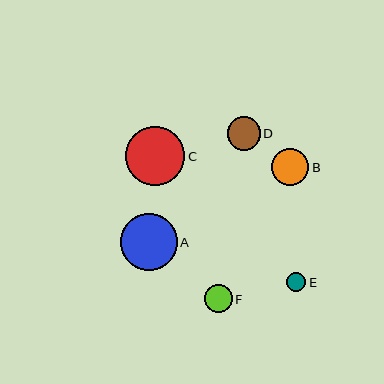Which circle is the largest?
Circle C is the largest with a size of approximately 60 pixels.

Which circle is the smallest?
Circle E is the smallest with a size of approximately 19 pixels.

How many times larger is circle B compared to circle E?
Circle B is approximately 2.0 times the size of circle E.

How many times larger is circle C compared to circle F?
Circle C is approximately 2.1 times the size of circle F.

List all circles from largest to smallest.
From largest to smallest: C, A, B, D, F, E.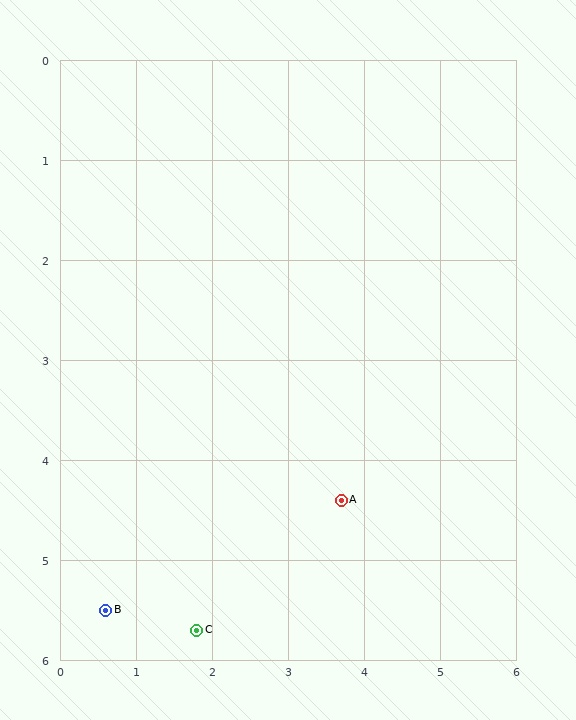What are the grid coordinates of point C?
Point C is at approximately (1.8, 5.7).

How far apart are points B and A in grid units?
Points B and A are about 3.3 grid units apart.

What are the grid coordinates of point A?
Point A is at approximately (3.7, 4.4).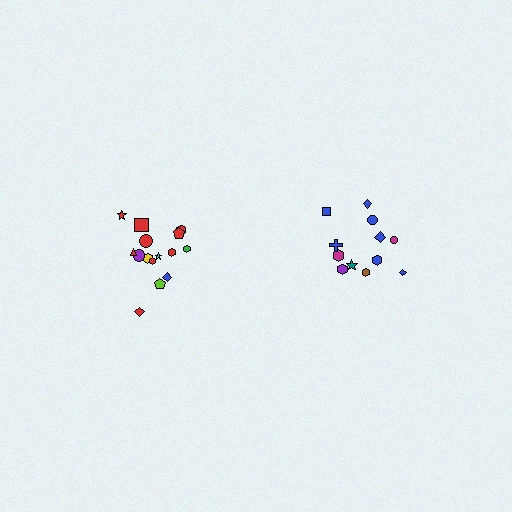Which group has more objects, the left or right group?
The left group.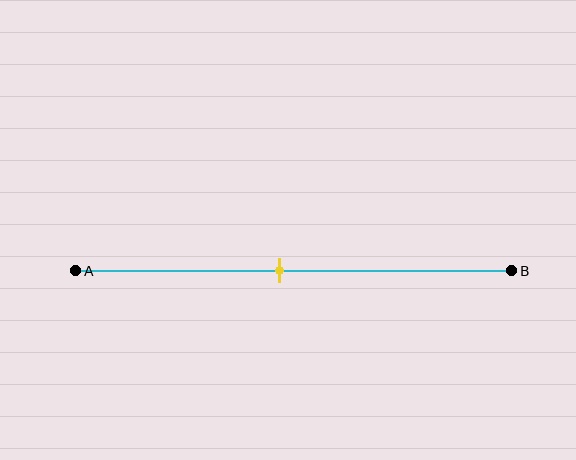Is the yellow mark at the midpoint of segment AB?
No, the mark is at about 45% from A, not at the 50% midpoint.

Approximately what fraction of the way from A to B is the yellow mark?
The yellow mark is approximately 45% of the way from A to B.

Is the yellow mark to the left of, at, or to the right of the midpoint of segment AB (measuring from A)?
The yellow mark is to the left of the midpoint of segment AB.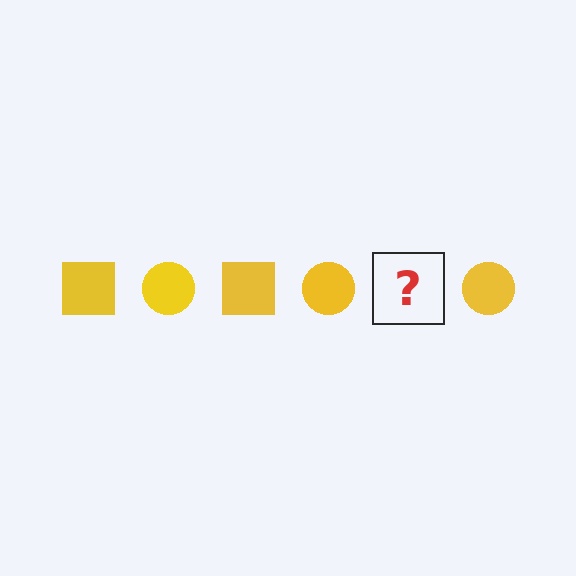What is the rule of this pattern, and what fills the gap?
The rule is that the pattern cycles through square, circle shapes in yellow. The gap should be filled with a yellow square.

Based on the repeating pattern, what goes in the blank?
The blank should be a yellow square.